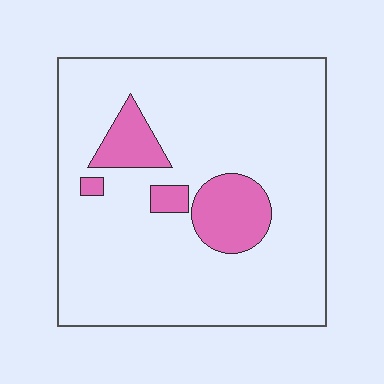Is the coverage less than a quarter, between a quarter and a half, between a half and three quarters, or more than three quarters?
Less than a quarter.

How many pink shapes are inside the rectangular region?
4.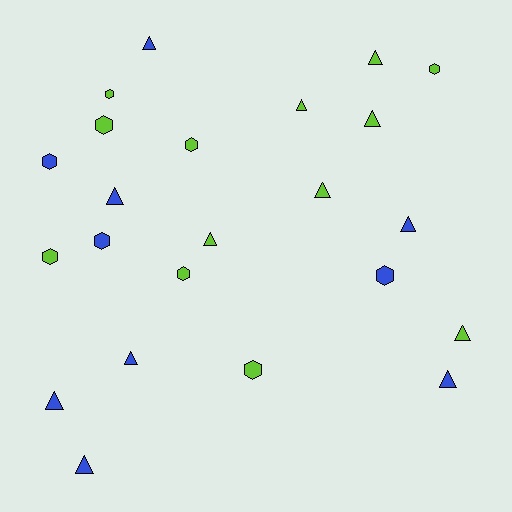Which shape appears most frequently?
Triangle, with 13 objects.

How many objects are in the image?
There are 23 objects.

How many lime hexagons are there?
There are 7 lime hexagons.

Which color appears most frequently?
Lime, with 13 objects.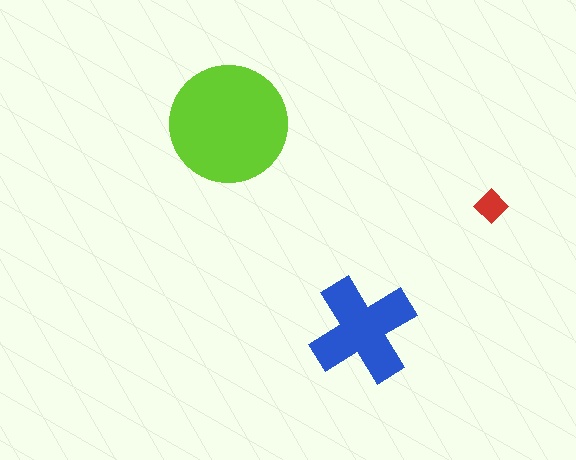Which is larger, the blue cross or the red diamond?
The blue cross.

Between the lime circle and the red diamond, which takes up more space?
The lime circle.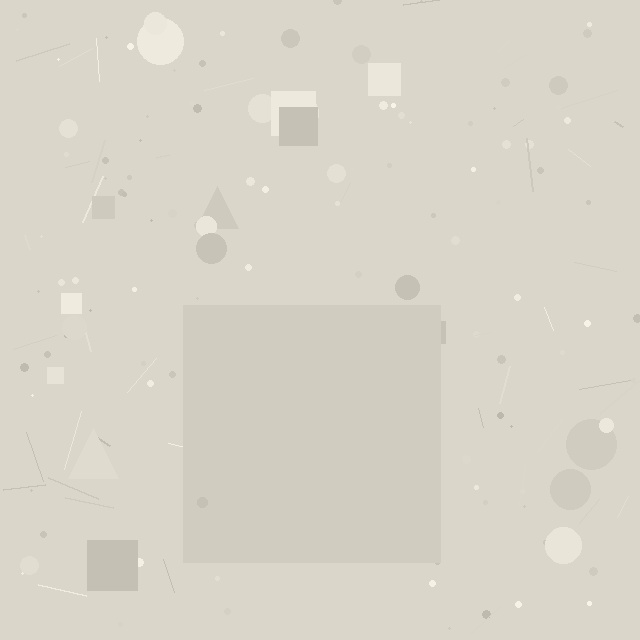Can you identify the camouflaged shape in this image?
The camouflaged shape is a square.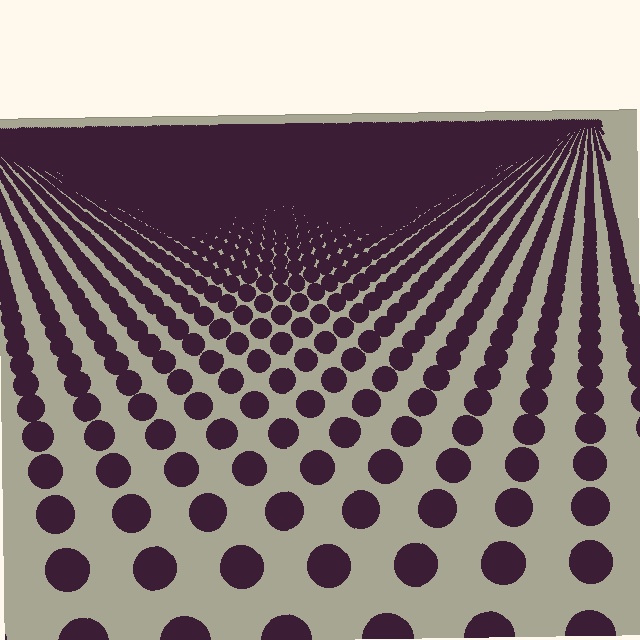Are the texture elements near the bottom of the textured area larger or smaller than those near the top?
Larger. Near the bottom, elements are closer to the viewer and appear at a bigger on-screen size.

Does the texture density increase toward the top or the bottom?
Density increases toward the top.